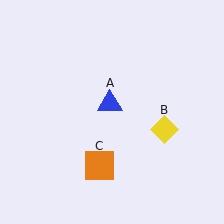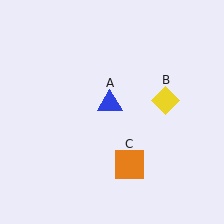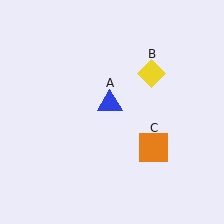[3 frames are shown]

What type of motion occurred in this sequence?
The yellow diamond (object B), orange square (object C) rotated counterclockwise around the center of the scene.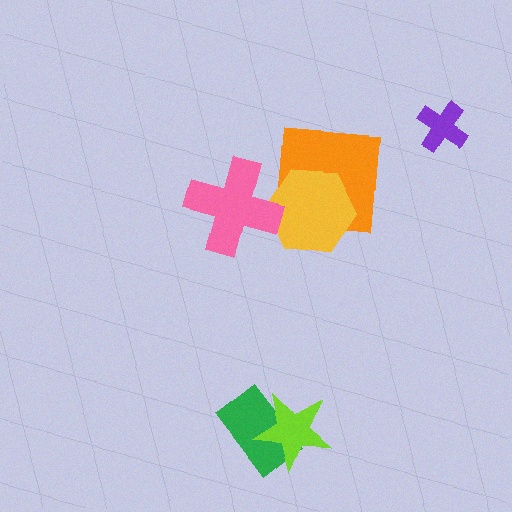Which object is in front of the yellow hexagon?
The pink cross is in front of the yellow hexagon.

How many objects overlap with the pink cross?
1 object overlaps with the pink cross.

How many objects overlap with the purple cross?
0 objects overlap with the purple cross.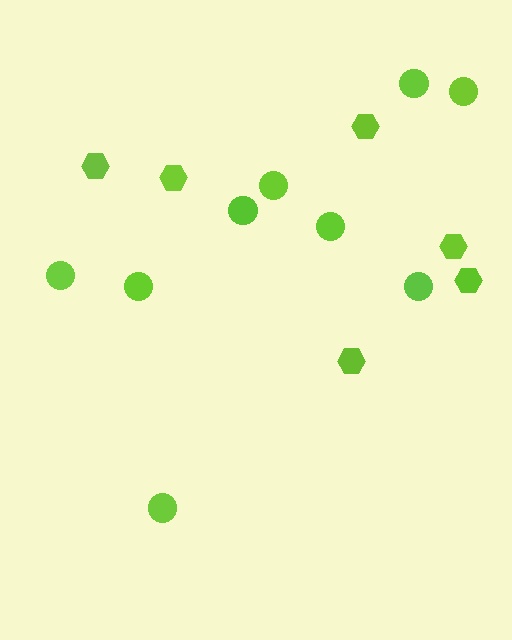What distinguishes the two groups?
There are 2 groups: one group of hexagons (6) and one group of circles (9).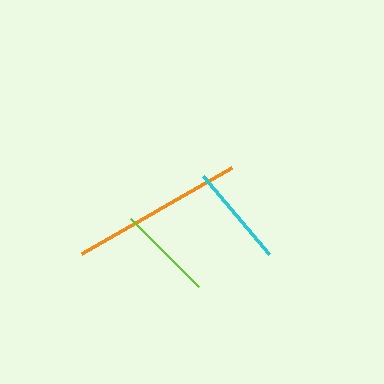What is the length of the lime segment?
The lime segment is approximately 97 pixels long.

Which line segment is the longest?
The orange line is the longest at approximately 173 pixels.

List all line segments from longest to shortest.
From longest to shortest: orange, cyan, lime.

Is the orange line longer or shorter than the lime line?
The orange line is longer than the lime line.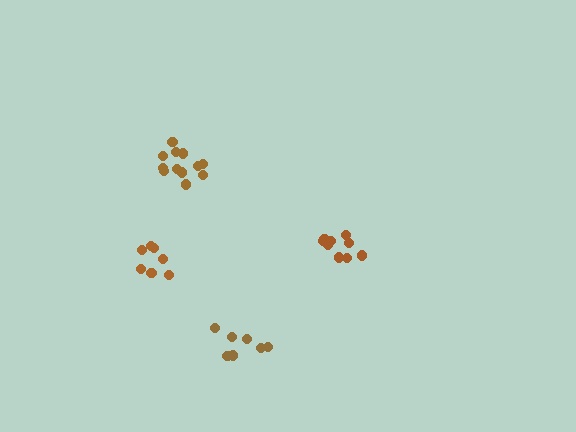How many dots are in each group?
Group 1: 9 dots, Group 2: 12 dots, Group 3: 7 dots, Group 4: 7 dots (35 total).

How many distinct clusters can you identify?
There are 4 distinct clusters.